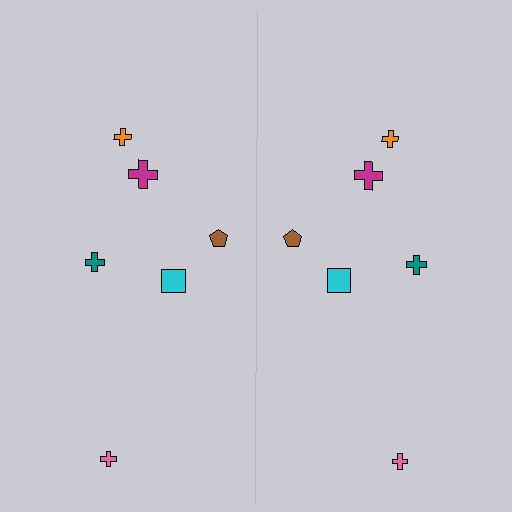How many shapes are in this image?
There are 12 shapes in this image.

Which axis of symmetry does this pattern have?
The pattern has a vertical axis of symmetry running through the center of the image.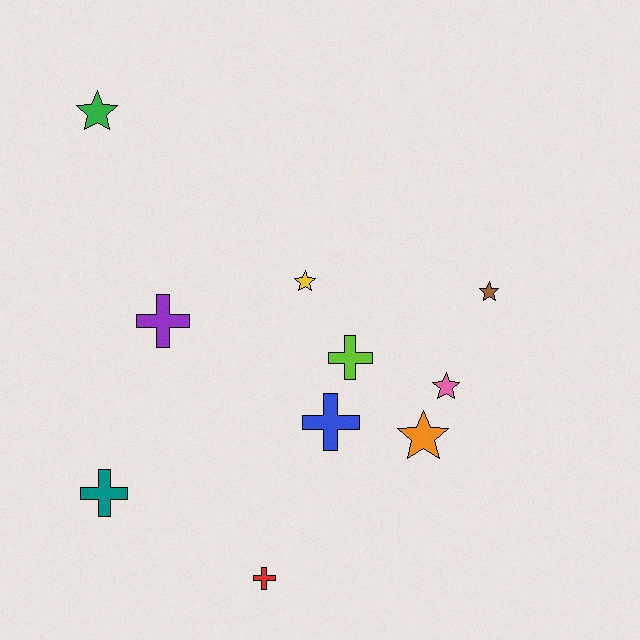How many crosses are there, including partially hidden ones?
There are 5 crosses.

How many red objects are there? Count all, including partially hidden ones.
There is 1 red object.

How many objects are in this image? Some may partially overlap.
There are 10 objects.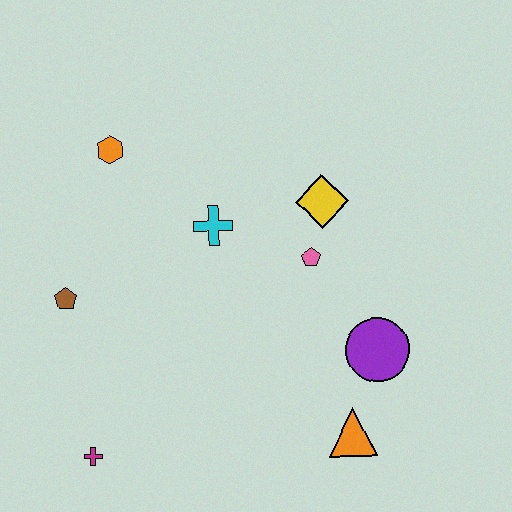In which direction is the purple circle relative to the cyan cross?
The purple circle is to the right of the cyan cross.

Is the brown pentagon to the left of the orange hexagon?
Yes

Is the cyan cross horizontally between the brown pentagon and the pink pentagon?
Yes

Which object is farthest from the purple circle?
The orange hexagon is farthest from the purple circle.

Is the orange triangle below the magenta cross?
No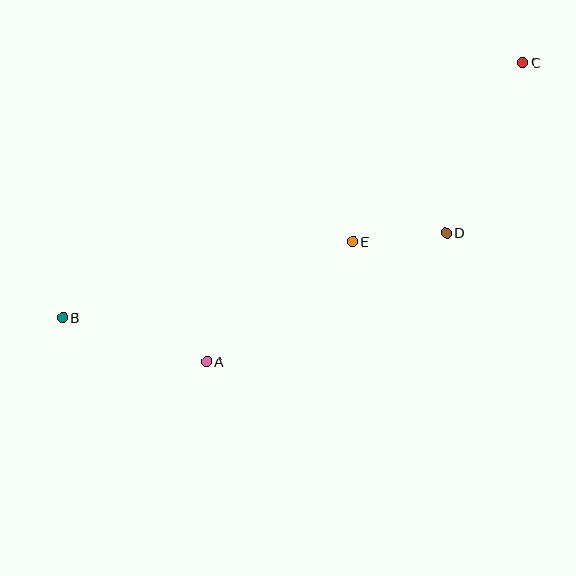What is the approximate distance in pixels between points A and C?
The distance between A and C is approximately 435 pixels.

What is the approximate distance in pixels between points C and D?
The distance between C and D is approximately 187 pixels.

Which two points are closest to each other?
Points D and E are closest to each other.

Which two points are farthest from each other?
Points B and C are farthest from each other.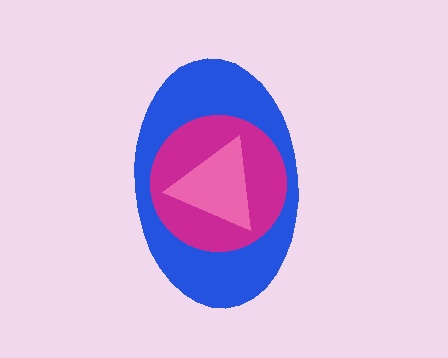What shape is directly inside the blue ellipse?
The magenta circle.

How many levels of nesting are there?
3.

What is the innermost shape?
The pink triangle.